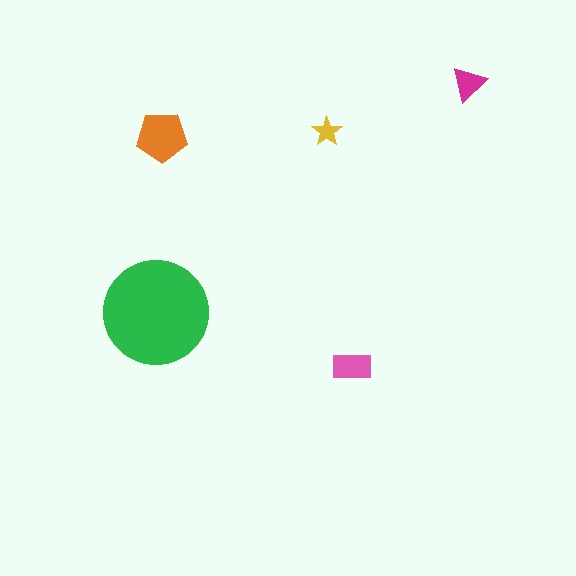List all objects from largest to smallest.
The green circle, the orange pentagon, the pink rectangle, the magenta triangle, the yellow star.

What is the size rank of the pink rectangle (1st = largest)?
3rd.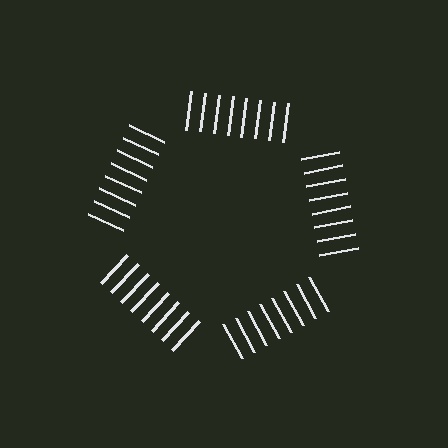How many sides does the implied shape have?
5 sides — the line-ends trace a pentagon.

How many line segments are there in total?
40 — 8 along each of the 5 edges.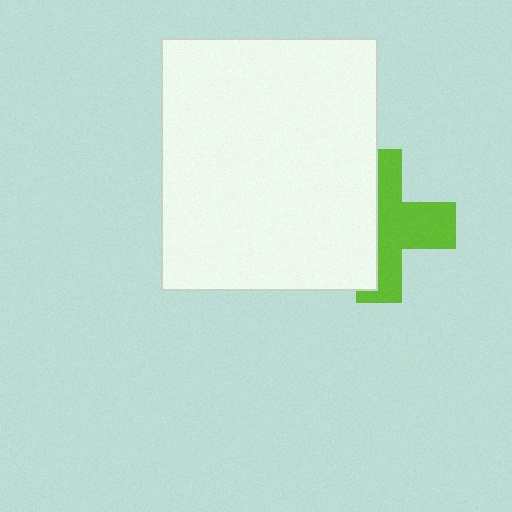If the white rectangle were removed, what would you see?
You would see the complete lime cross.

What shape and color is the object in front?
The object in front is a white rectangle.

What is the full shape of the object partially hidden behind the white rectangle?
The partially hidden object is a lime cross.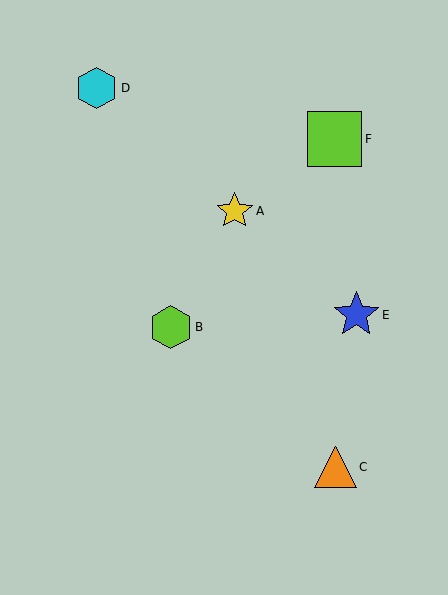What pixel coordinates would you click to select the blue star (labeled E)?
Click at (356, 315) to select the blue star E.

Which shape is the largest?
The lime square (labeled F) is the largest.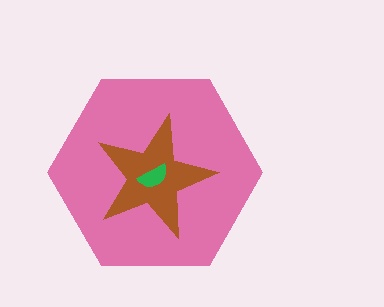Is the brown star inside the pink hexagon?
Yes.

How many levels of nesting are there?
3.